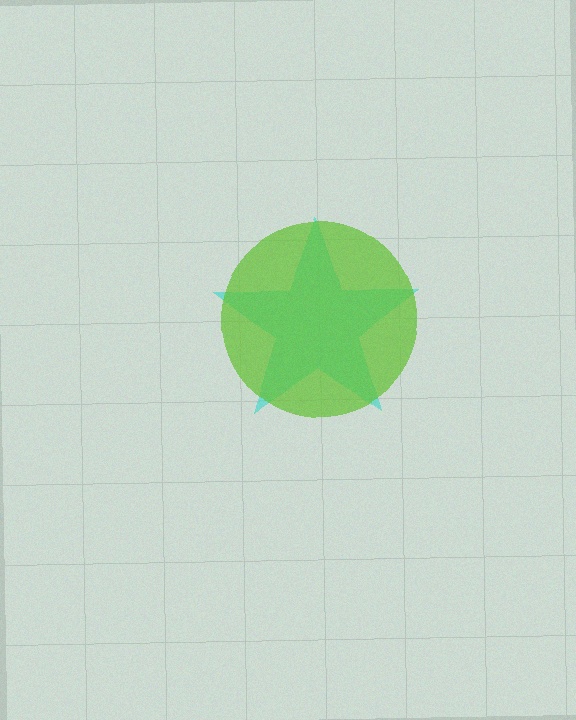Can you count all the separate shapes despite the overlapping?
Yes, there are 2 separate shapes.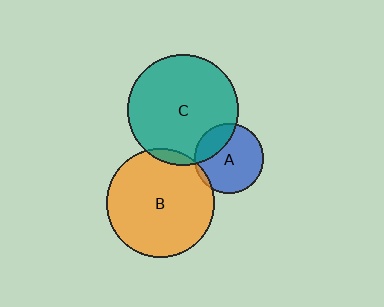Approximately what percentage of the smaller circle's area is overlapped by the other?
Approximately 25%.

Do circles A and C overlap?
Yes.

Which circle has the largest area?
Circle C (teal).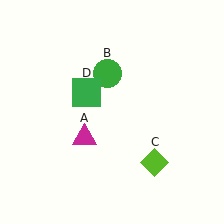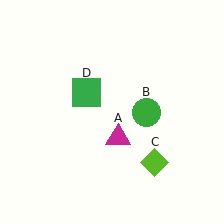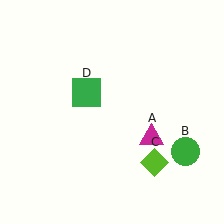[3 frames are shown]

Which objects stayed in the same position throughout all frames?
Lime diamond (object C) and green square (object D) remained stationary.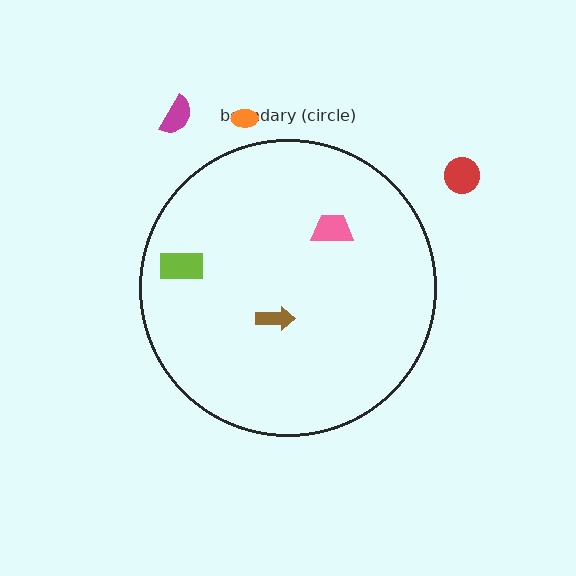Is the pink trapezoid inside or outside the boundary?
Inside.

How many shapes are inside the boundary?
3 inside, 3 outside.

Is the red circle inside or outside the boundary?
Outside.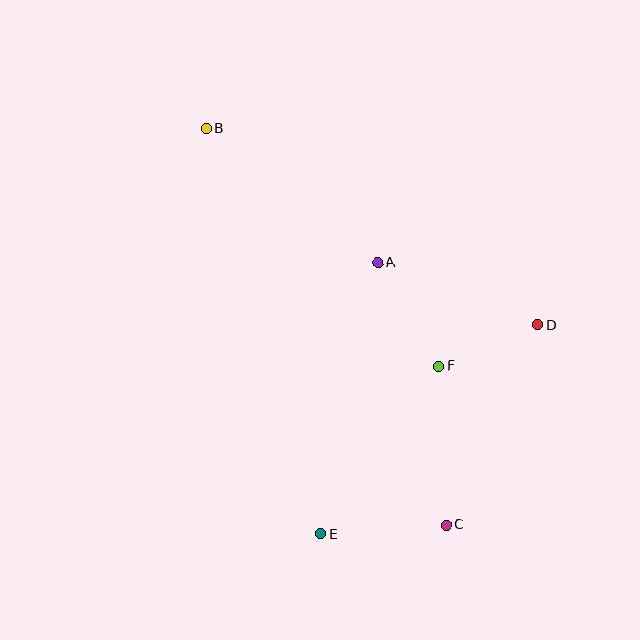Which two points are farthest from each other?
Points B and C are farthest from each other.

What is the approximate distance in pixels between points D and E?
The distance between D and E is approximately 302 pixels.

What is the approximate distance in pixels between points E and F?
The distance between E and F is approximately 206 pixels.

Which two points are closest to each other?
Points D and F are closest to each other.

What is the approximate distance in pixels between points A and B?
The distance between A and B is approximately 218 pixels.